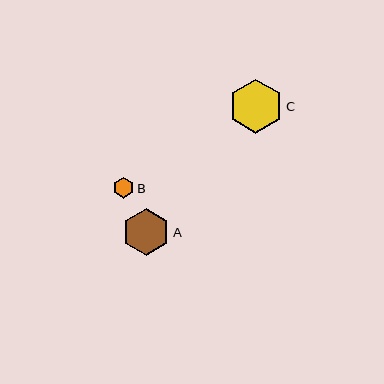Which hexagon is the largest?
Hexagon C is the largest with a size of approximately 54 pixels.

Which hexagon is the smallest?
Hexagon B is the smallest with a size of approximately 21 pixels.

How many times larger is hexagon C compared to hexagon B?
Hexagon C is approximately 2.6 times the size of hexagon B.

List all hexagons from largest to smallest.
From largest to smallest: C, A, B.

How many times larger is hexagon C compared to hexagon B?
Hexagon C is approximately 2.6 times the size of hexagon B.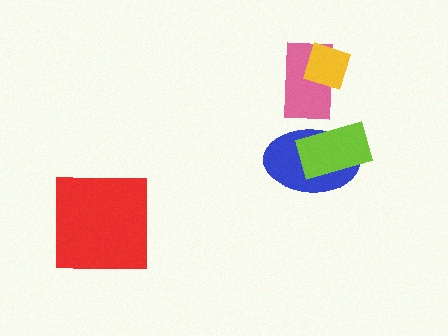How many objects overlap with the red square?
0 objects overlap with the red square.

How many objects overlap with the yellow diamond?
1 object overlaps with the yellow diamond.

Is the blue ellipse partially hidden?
Yes, it is partially covered by another shape.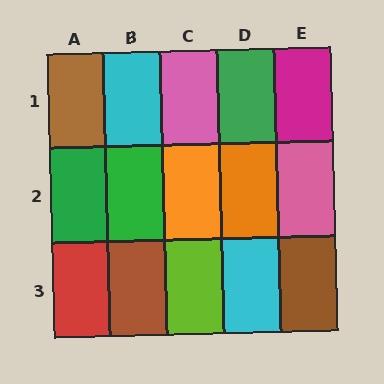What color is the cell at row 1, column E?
Magenta.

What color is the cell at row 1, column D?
Green.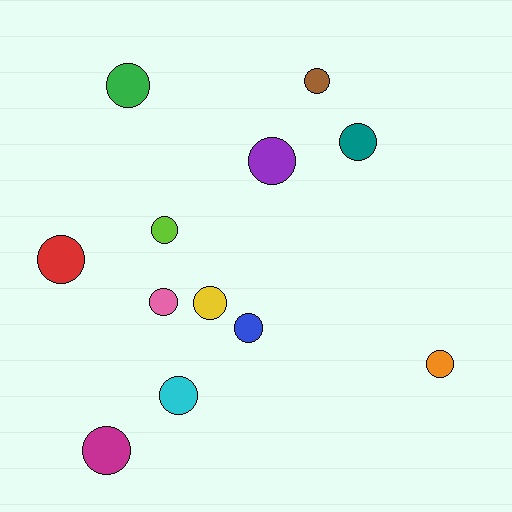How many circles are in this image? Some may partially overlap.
There are 12 circles.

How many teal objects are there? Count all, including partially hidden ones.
There is 1 teal object.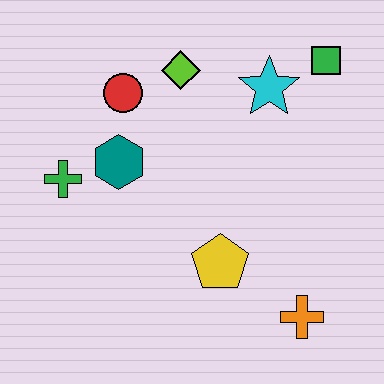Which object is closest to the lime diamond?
The red circle is closest to the lime diamond.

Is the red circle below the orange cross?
No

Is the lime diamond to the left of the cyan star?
Yes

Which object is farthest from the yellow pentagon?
The green square is farthest from the yellow pentagon.